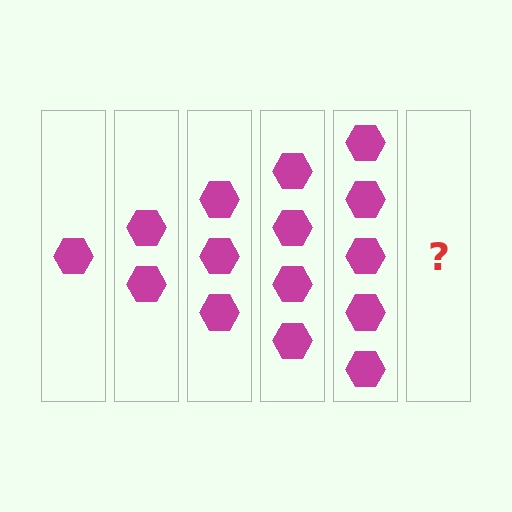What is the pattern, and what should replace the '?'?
The pattern is that each step adds one more hexagon. The '?' should be 6 hexagons.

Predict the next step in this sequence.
The next step is 6 hexagons.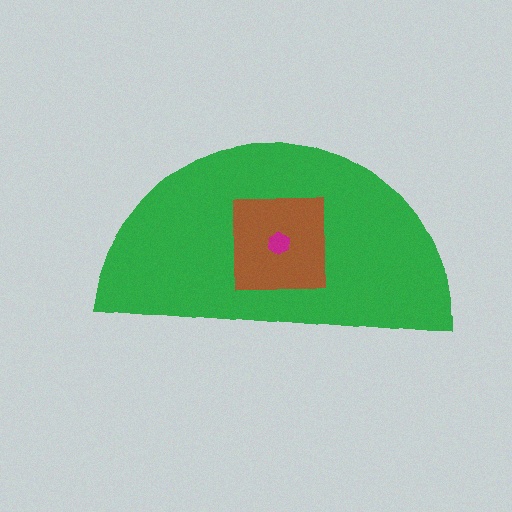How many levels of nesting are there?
3.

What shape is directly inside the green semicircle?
The brown square.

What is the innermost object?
The magenta hexagon.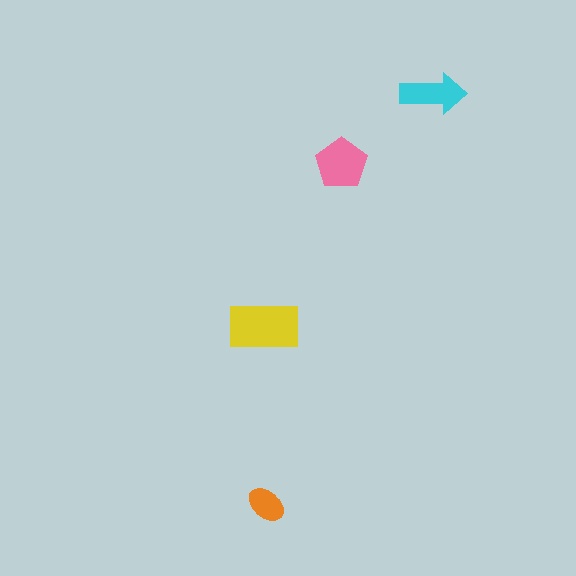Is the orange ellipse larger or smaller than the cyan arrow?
Smaller.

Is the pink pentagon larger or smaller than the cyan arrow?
Larger.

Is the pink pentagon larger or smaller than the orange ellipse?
Larger.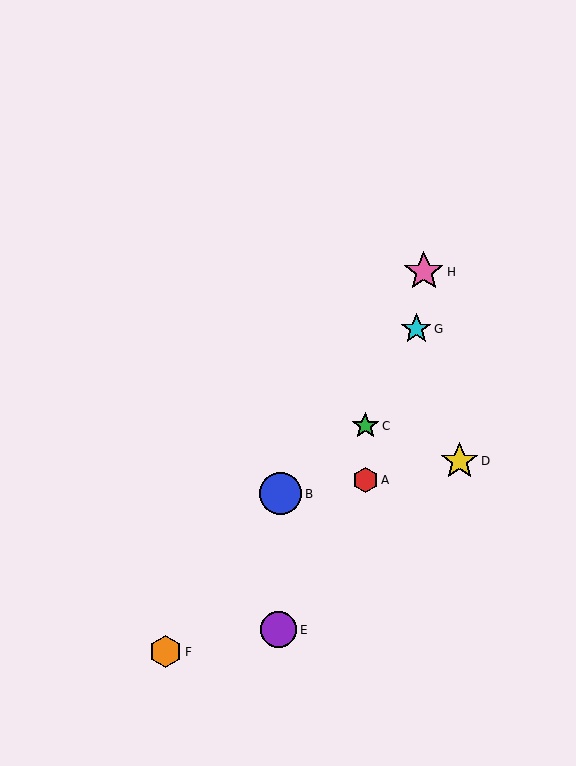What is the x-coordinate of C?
Object C is at x≈365.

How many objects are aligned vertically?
2 objects (A, C) are aligned vertically.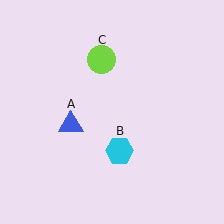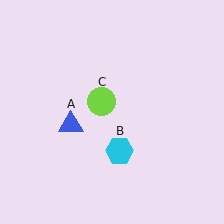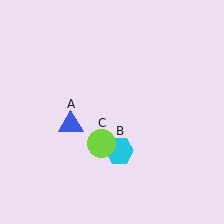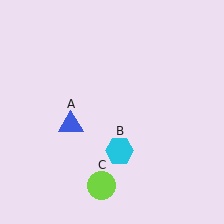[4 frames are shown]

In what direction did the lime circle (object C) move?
The lime circle (object C) moved down.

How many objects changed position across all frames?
1 object changed position: lime circle (object C).